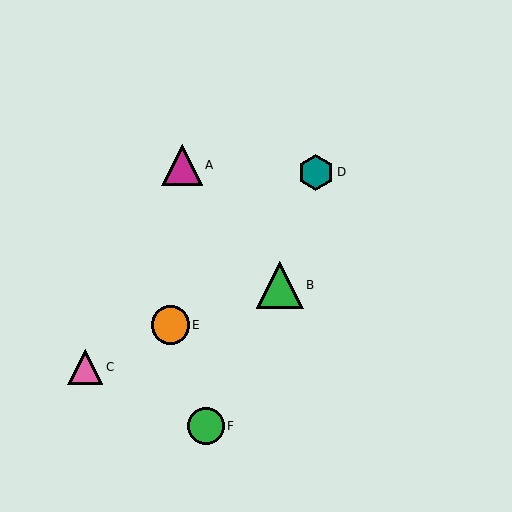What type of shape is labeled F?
Shape F is a green circle.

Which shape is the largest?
The green triangle (labeled B) is the largest.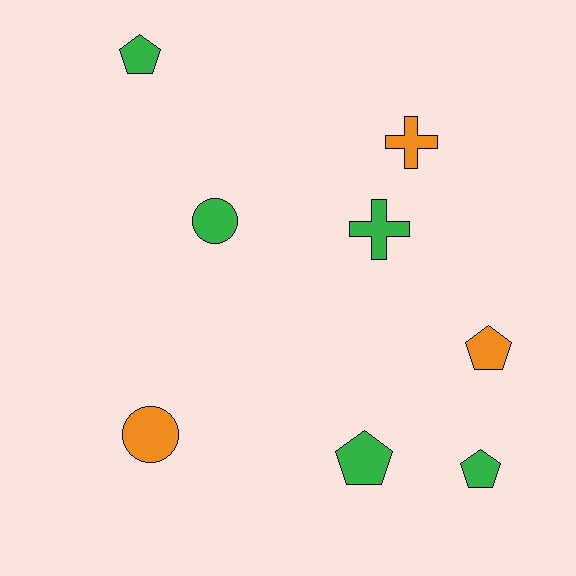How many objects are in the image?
There are 8 objects.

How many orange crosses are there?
There is 1 orange cross.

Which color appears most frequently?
Green, with 5 objects.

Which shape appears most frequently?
Pentagon, with 4 objects.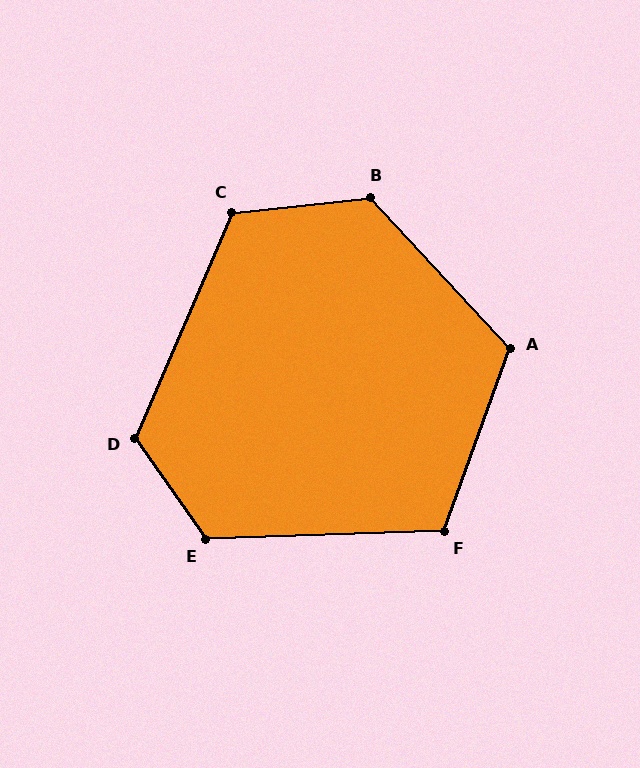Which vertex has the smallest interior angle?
F, at approximately 112 degrees.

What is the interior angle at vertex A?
Approximately 118 degrees (obtuse).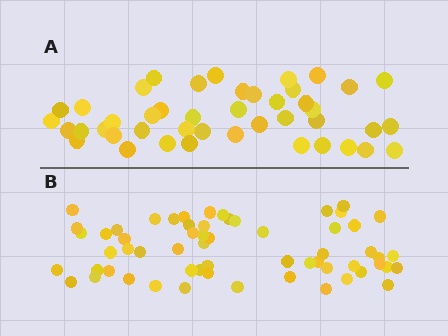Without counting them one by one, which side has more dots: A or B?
Region B (the bottom region) has more dots.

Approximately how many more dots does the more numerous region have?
Region B has approximately 15 more dots than region A.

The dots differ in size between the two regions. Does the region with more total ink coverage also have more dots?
No. Region A has more total ink coverage because its dots are larger, but region B actually contains more individual dots. Total area can be misleading — the number of items is what matters here.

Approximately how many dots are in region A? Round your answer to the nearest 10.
About 40 dots. (The exact count is 44, which rounds to 40.)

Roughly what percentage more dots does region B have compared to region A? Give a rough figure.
About 35% more.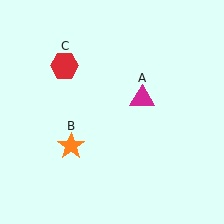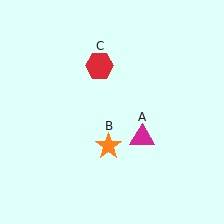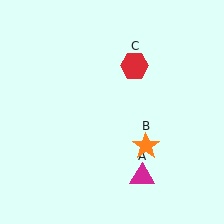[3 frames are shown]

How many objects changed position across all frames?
3 objects changed position: magenta triangle (object A), orange star (object B), red hexagon (object C).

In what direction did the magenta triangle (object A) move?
The magenta triangle (object A) moved down.